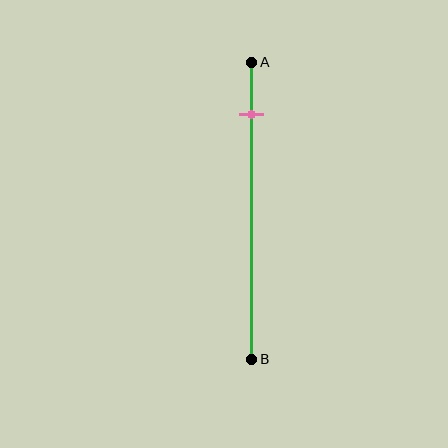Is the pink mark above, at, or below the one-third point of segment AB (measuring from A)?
The pink mark is above the one-third point of segment AB.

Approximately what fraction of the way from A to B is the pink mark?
The pink mark is approximately 20% of the way from A to B.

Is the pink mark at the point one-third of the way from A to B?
No, the mark is at about 20% from A, not at the 33% one-third point.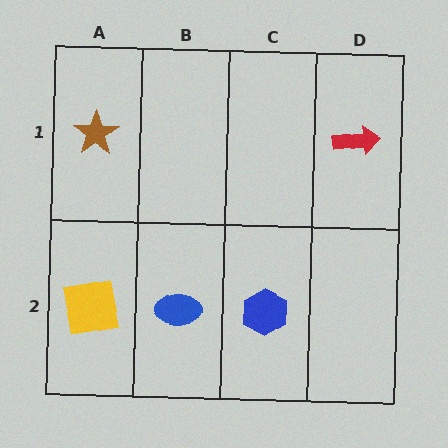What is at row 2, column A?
A yellow square.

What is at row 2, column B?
A blue ellipse.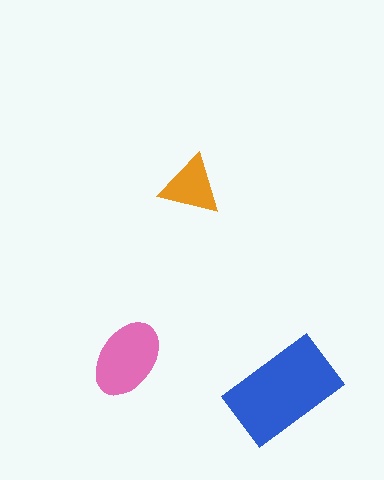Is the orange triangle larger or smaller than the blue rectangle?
Smaller.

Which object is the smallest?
The orange triangle.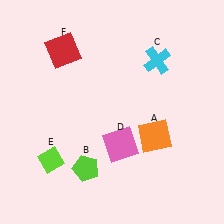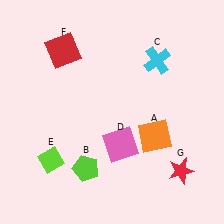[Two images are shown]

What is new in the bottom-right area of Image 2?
A red star (G) was added in the bottom-right area of Image 2.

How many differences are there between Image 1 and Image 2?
There is 1 difference between the two images.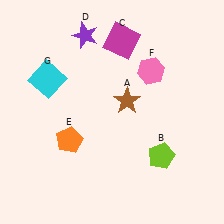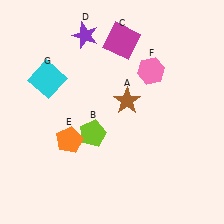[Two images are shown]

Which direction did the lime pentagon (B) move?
The lime pentagon (B) moved left.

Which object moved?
The lime pentagon (B) moved left.